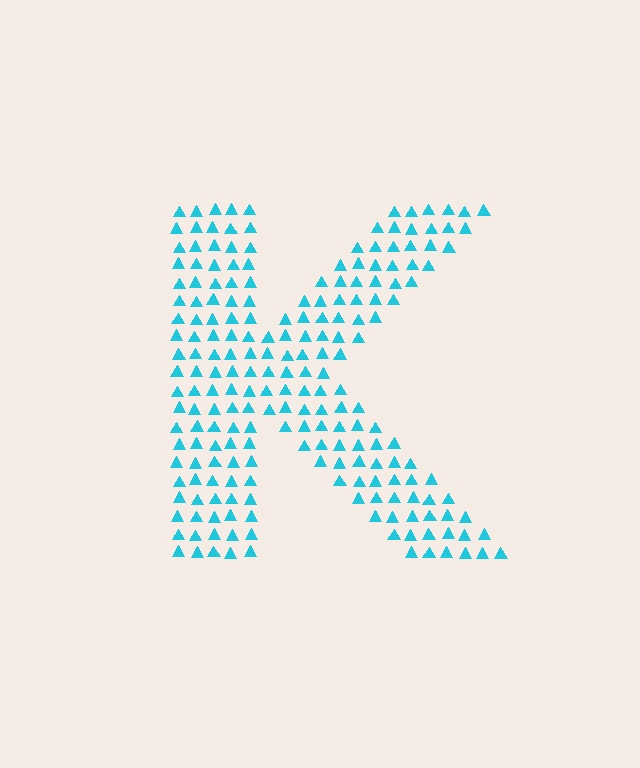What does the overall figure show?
The overall figure shows the letter K.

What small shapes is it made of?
It is made of small triangles.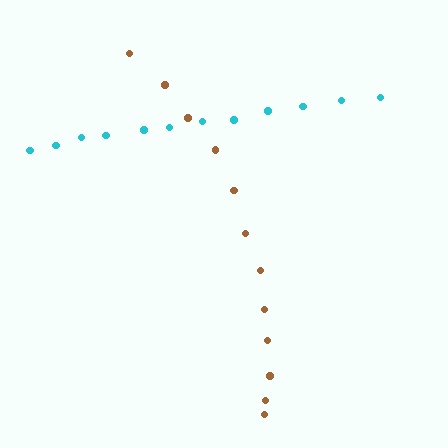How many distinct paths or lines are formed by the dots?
There are 2 distinct paths.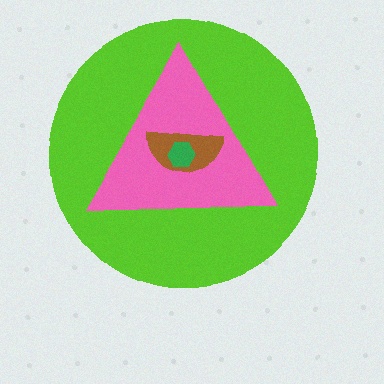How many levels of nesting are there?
4.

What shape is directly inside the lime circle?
The pink triangle.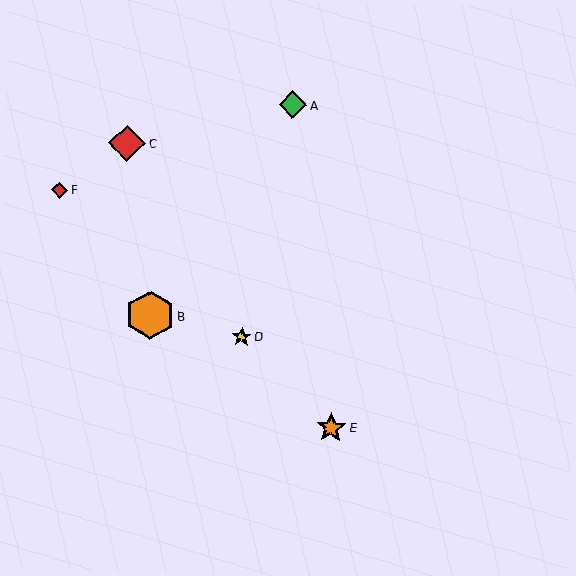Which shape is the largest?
The orange hexagon (labeled B) is the largest.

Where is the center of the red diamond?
The center of the red diamond is at (127, 143).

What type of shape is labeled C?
Shape C is a red diamond.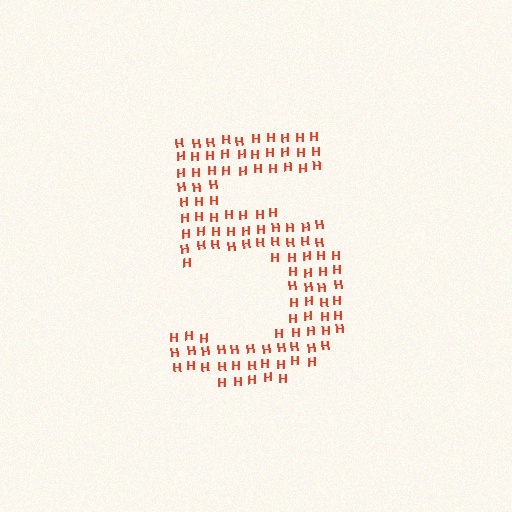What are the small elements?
The small elements are letter H's.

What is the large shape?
The large shape is the digit 5.